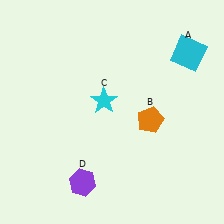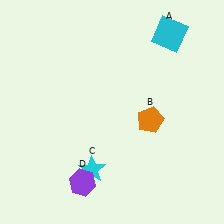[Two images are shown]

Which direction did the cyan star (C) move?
The cyan star (C) moved down.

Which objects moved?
The objects that moved are: the cyan square (A), the cyan star (C).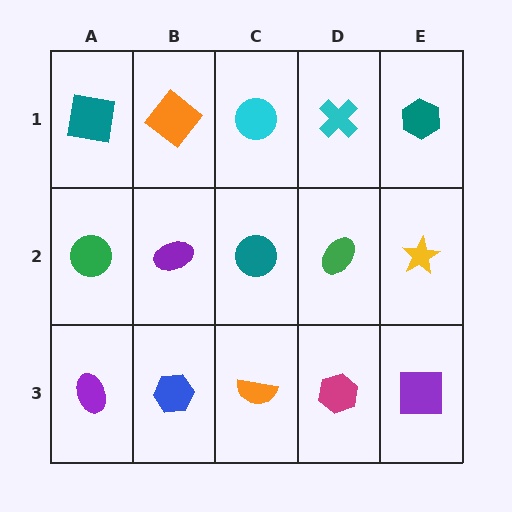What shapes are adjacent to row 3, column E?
A yellow star (row 2, column E), a magenta hexagon (row 3, column D).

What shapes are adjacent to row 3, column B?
A purple ellipse (row 2, column B), a purple ellipse (row 3, column A), an orange semicircle (row 3, column C).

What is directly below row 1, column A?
A green circle.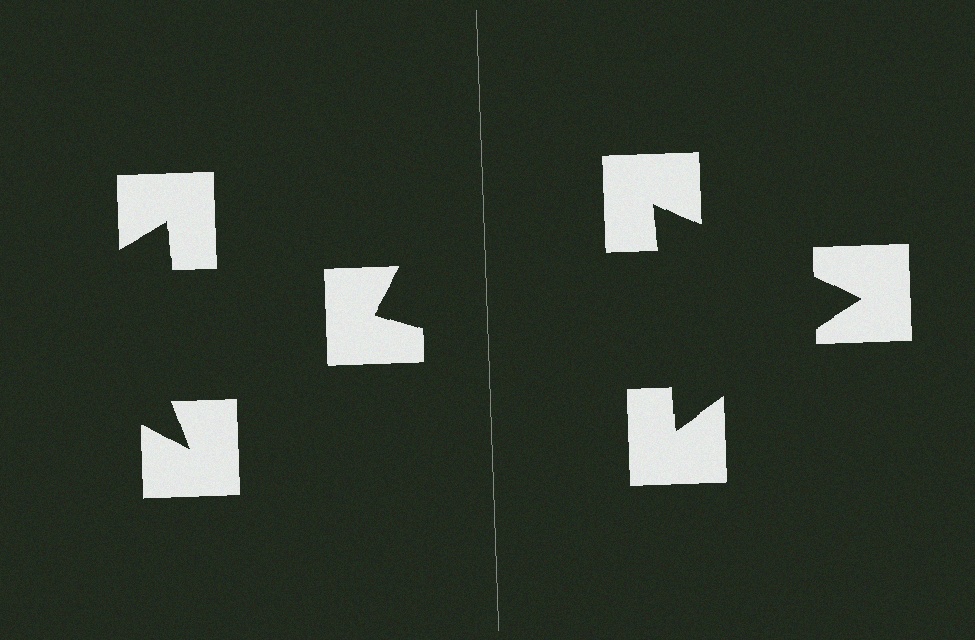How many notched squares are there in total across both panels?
6 — 3 on each side.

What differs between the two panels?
The notched squares are positioned identically on both sides; only the wedge orientations differ. On the right they align to a triangle; on the left they are misaligned.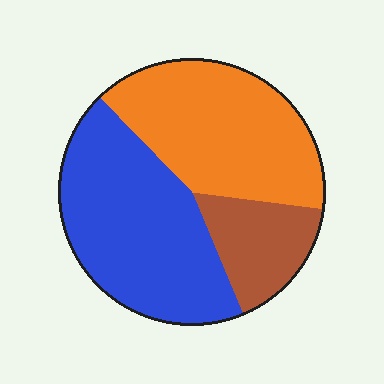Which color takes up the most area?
Blue, at roughly 45%.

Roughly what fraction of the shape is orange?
Orange covers 39% of the shape.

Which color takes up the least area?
Brown, at roughly 15%.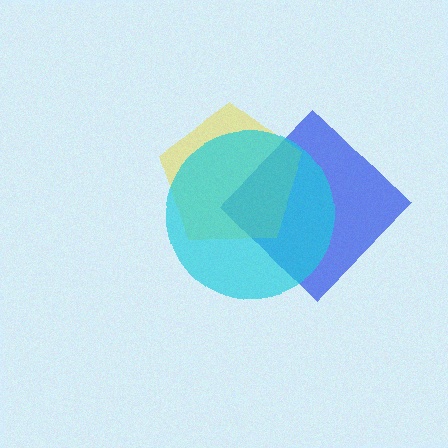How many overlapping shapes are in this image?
There are 3 overlapping shapes in the image.